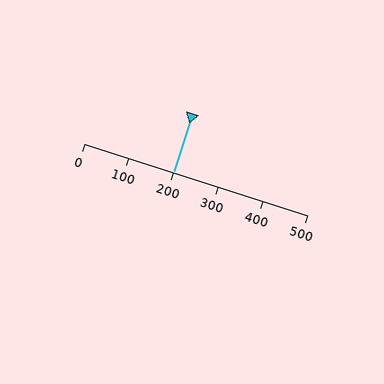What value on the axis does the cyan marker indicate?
The marker indicates approximately 200.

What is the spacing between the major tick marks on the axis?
The major ticks are spaced 100 apart.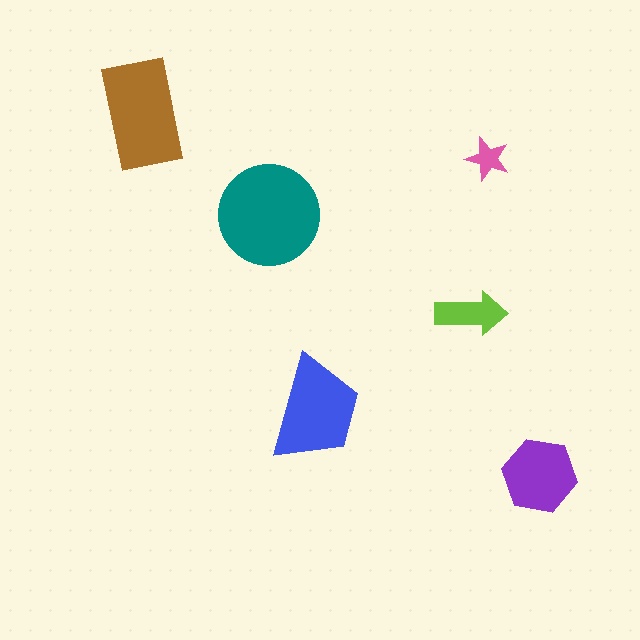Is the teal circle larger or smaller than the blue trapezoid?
Larger.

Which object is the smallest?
The pink star.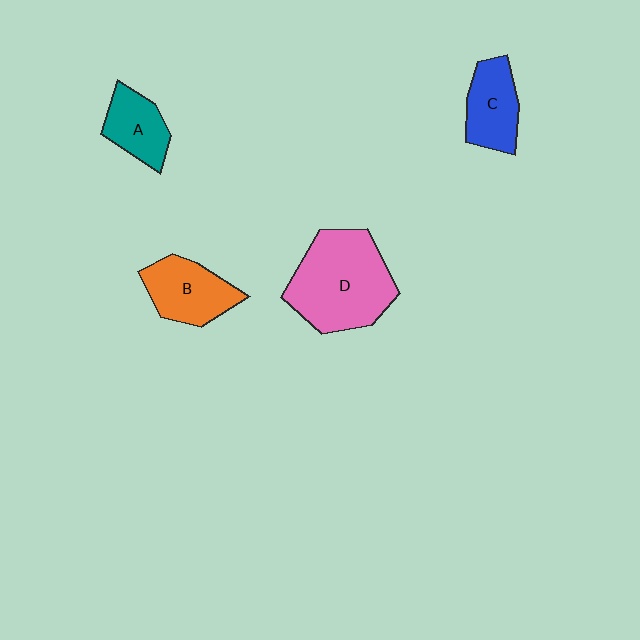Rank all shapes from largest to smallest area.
From largest to smallest: D (pink), B (orange), C (blue), A (teal).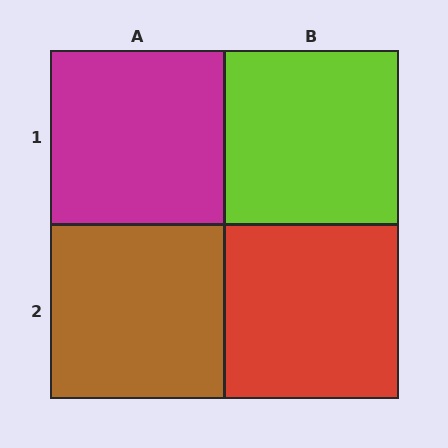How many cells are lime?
1 cell is lime.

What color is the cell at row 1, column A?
Magenta.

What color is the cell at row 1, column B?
Lime.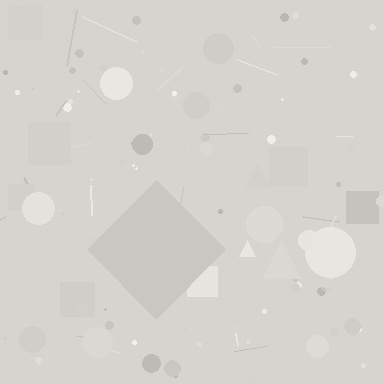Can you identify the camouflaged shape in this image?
The camouflaged shape is a diamond.